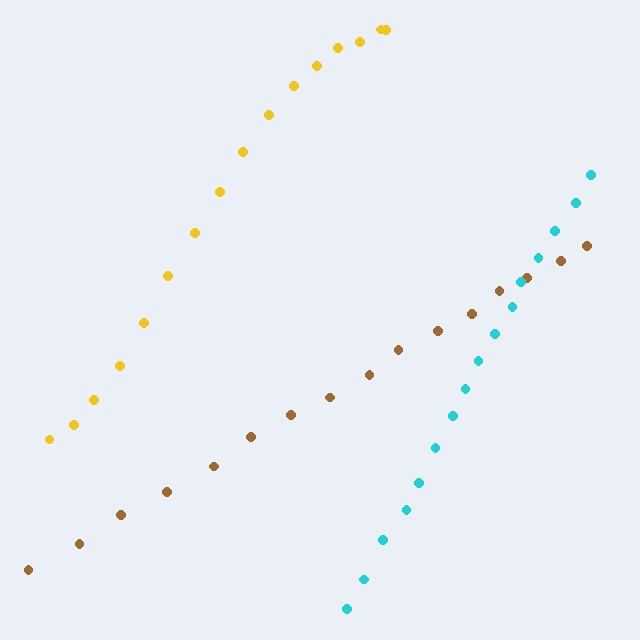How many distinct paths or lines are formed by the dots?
There are 3 distinct paths.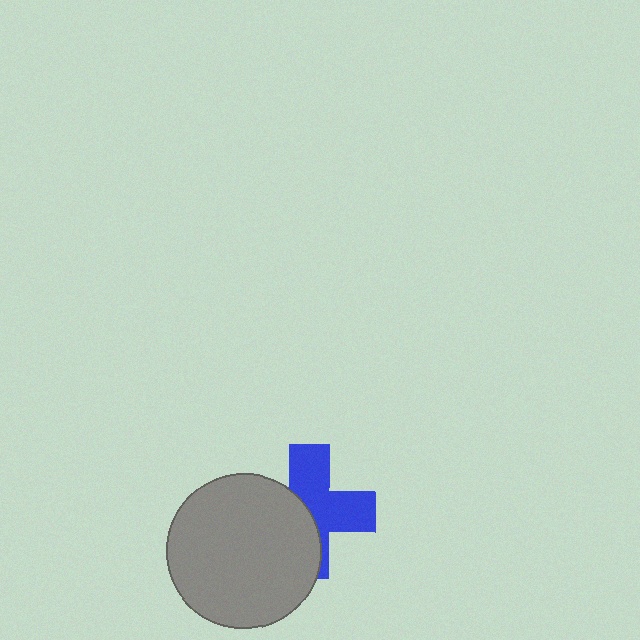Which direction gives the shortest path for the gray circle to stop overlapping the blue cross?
Moving left gives the shortest separation.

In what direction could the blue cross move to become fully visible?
The blue cross could move right. That would shift it out from behind the gray circle entirely.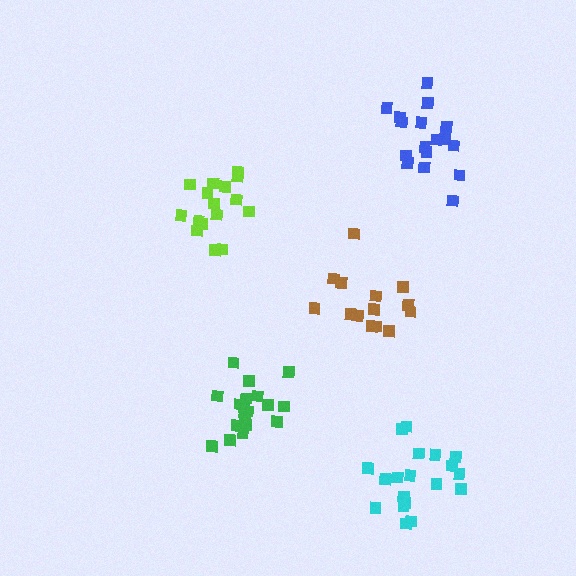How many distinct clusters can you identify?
There are 5 distinct clusters.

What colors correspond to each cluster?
The clusters are colored: cyan, lime, green, blue, brown.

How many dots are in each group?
Group 1: 19 dots, Group 2: 17 dots, Group 3: 19 dots, Group 4: 17 dots, Group 5: 14 dots (86 total).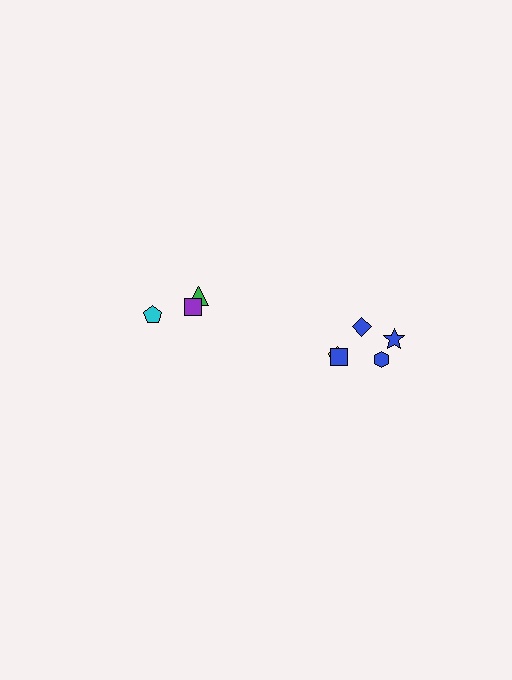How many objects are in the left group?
There are 3 objects.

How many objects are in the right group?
There are 5 objects.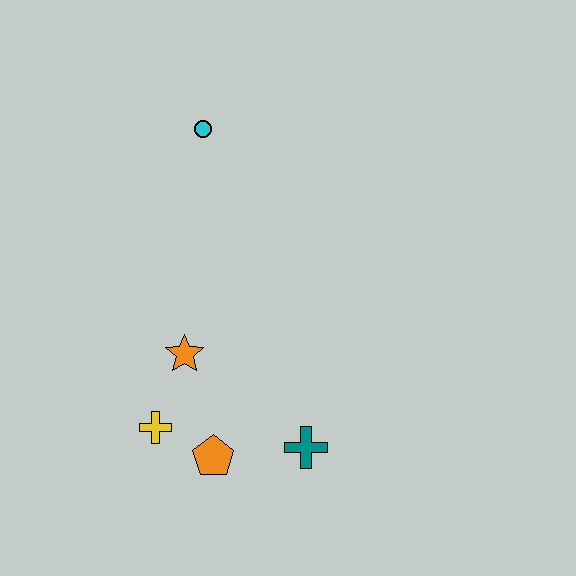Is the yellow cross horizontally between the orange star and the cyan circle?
No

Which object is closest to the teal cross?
The orange pentagon is closest to the teal cross.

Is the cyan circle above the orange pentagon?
Yes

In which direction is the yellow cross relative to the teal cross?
The yellow cross is to the left of the teal cross.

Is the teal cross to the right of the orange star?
Yes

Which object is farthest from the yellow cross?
The cyan circle is farthest from the yellow cross.